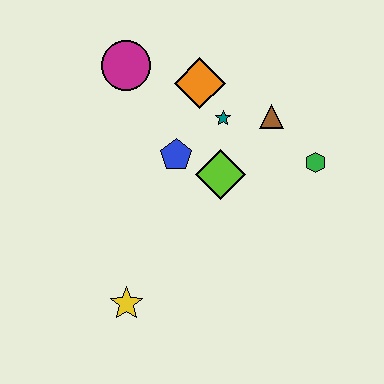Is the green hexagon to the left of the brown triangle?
No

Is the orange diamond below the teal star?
No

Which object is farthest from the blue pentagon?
The yellow star is farthest from the blue pentagon.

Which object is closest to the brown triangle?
The teal star is closest to the brown triangle.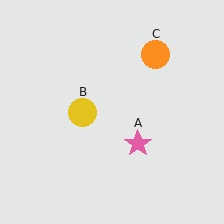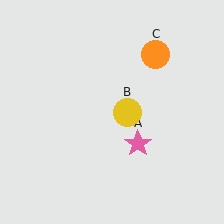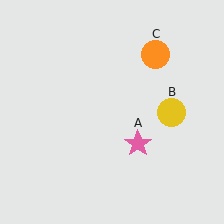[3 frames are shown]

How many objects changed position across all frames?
1 object changed position: yellow circle (object B).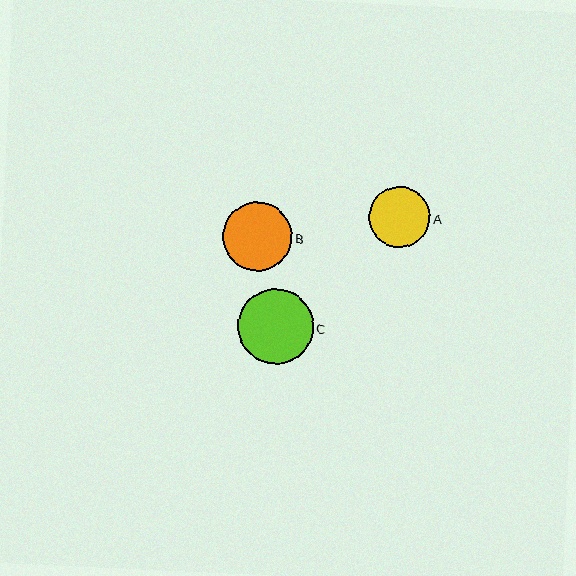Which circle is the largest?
Circle C is the largest with a size of approximately 75 pixels.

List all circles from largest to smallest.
From largest to smallest: C, B, A.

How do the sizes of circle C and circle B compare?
Circle C and circle B are approximately the same size.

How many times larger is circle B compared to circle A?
Circle B is approximately 1.1 times the size of circle A.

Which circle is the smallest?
Circle A is the smallest with a size of approximately 61 pixels.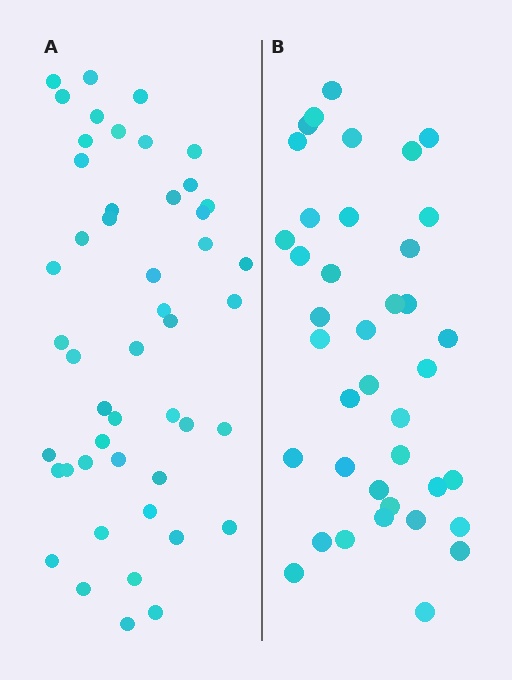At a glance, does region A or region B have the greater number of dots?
Region A (the left region) has more dots.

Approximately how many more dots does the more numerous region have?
Region A has roughly 8 or so more dots than region B.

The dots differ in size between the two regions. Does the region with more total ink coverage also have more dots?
No. Region B has more total ink coverage because its dots are larger, but region A actually contains more individual dots. Total area can be misleading — the number of items is what matters here.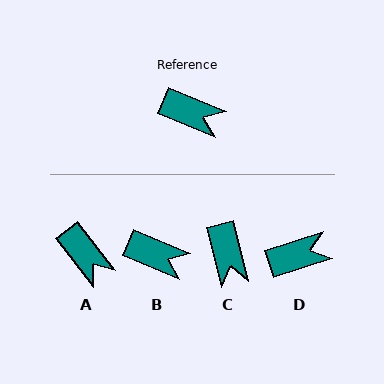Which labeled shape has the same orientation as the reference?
B.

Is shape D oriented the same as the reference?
No, it is off by about 40 degrees.